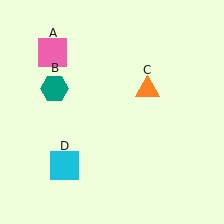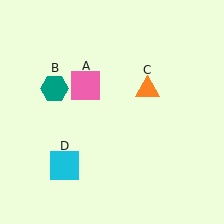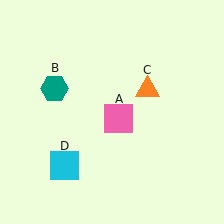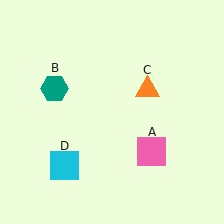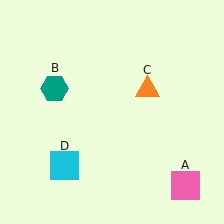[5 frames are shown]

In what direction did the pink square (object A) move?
The pink square (object A) moved down and to the right.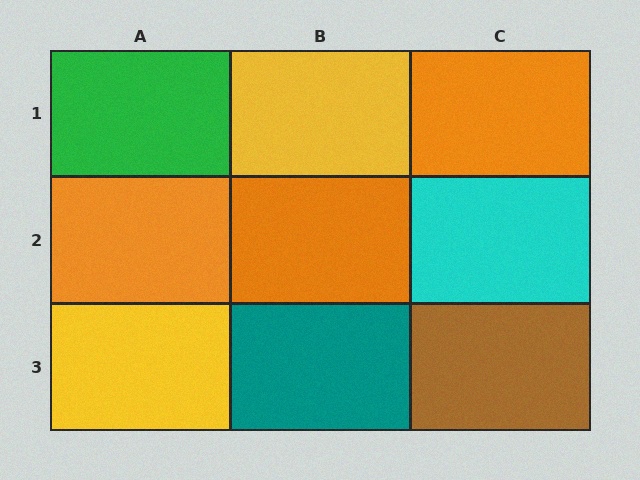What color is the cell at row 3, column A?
Yellow.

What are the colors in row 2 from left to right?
Orange, orange, cyan.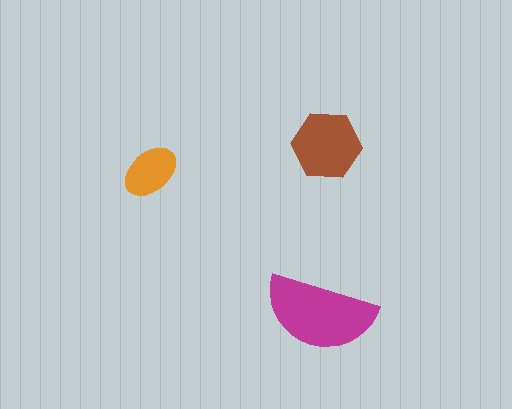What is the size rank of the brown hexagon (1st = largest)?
2nd.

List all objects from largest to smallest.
The magenta semicircle, the brown hexagon, the orange ellipse.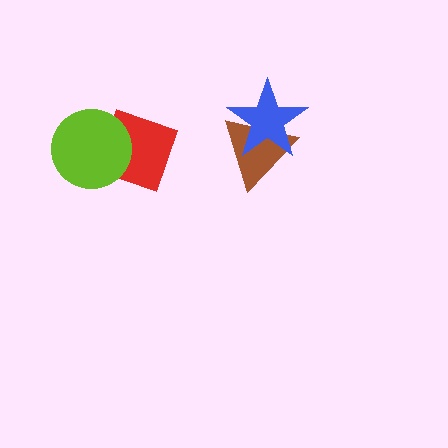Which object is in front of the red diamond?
The lime circle is in front of the red diamond.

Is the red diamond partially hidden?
Yes, it is partially covered by another shape.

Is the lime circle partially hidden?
No, no other shape covers it.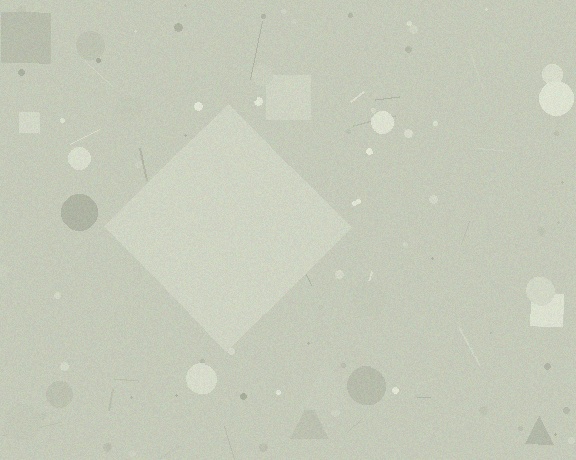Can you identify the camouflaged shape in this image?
The camouflaged shape is a diamond.